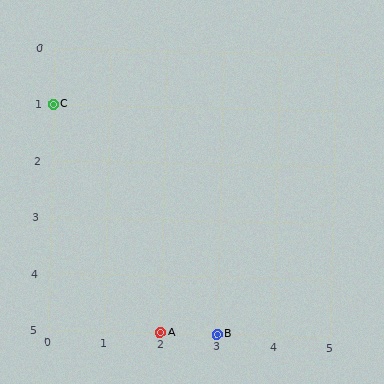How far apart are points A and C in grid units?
Points A and C are 2 columns and 4 rows apart (about 4.5 grid units diagonally).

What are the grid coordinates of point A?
Point A is at grid coordinates (2, 5).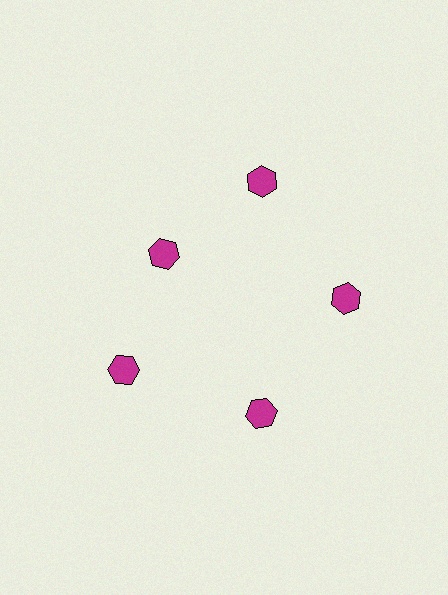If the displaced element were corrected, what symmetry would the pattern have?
It would have 5-fold rotational symmetry — the pattern would map onto itself every 72 degrees.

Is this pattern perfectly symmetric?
No. The 5 magenta hexagons are arranged in a ring, but one element near the 10 o'clock position is pulled inward toward the center, breaking the 5-fold rotational symmetry.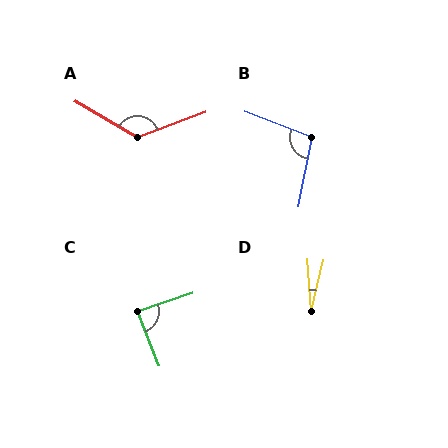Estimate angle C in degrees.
Approximately 87 degrees.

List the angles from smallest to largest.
D (17°), C (87°), B (100°), A (129°).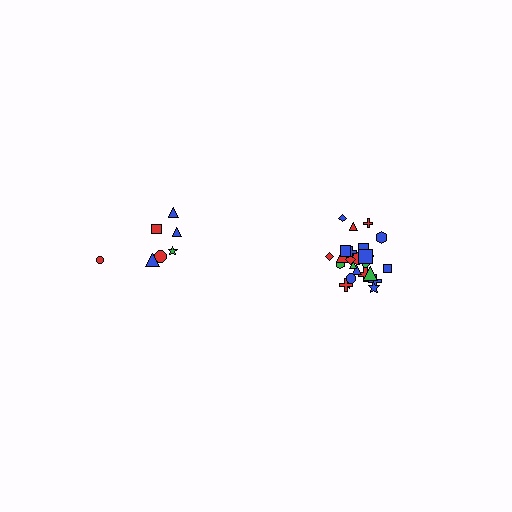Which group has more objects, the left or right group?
The right group.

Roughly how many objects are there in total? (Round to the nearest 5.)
Roughly 30 objects in total.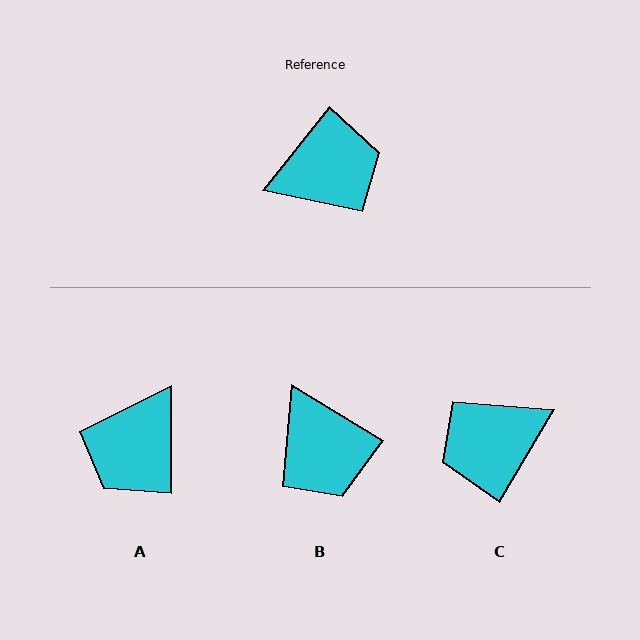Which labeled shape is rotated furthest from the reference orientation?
C, about 173 degrees away.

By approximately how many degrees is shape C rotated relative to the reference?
Approximately 173 degrees clockwise.